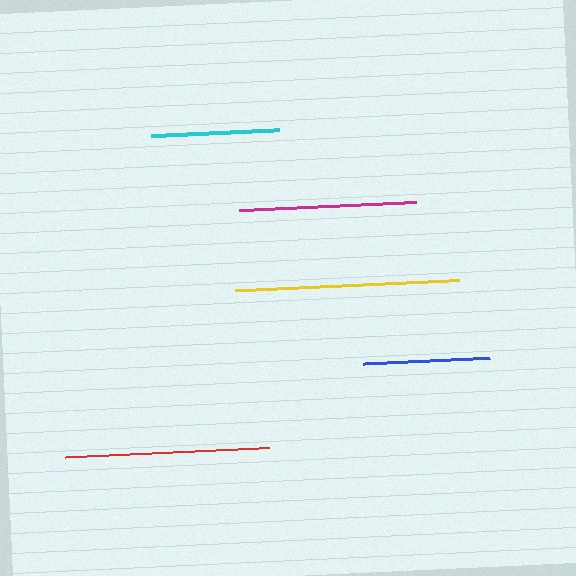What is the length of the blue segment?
The blue segment is approximately 128 pixels long.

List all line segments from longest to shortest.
From longest to shortest: yellow, red, magenta, cyan, blue.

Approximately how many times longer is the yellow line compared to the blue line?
The yellow line is approximately 1.8 times the length of the blue line.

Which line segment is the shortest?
The blue line is the shortest at approximately 128 pixels.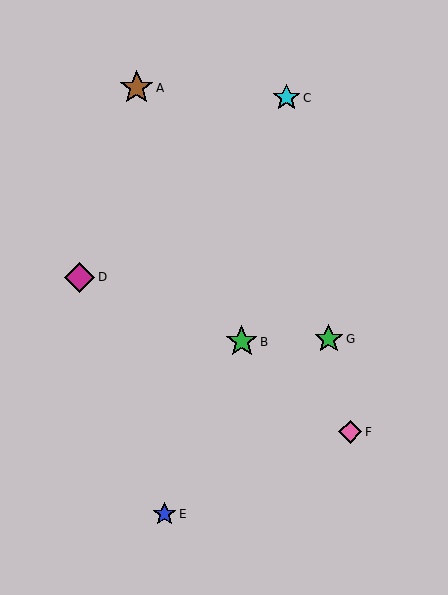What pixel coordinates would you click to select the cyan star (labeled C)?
Click at (287, 98) to select the cyan star C.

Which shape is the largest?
The brown star (labeled A) is the largest.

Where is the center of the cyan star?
The center of the cyan star is at (287, 98).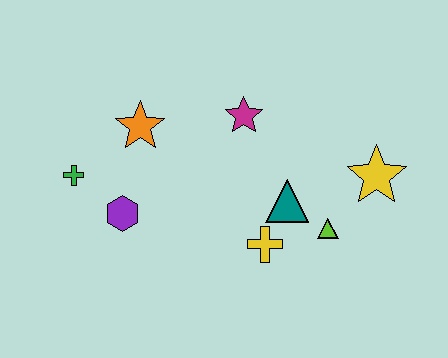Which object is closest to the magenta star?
The teal triangle is closest to the magenta star.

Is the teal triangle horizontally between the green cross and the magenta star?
No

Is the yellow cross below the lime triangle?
Yes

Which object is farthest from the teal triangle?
The green cross is farthest from the teal triangle.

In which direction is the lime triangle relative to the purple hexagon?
The lime triangle is to the right of the purple hexagon.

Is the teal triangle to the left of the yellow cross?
No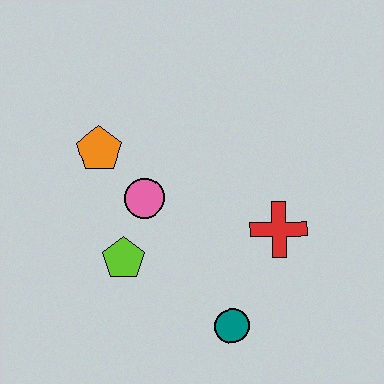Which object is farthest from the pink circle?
The teal circle is farthest from the pink circle.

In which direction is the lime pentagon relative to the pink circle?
The lime pentagon is below the pink circle.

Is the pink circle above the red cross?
Yes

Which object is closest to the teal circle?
The red cross is closest to the teal circle.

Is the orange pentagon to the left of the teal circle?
Yes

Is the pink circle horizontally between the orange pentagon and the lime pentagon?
No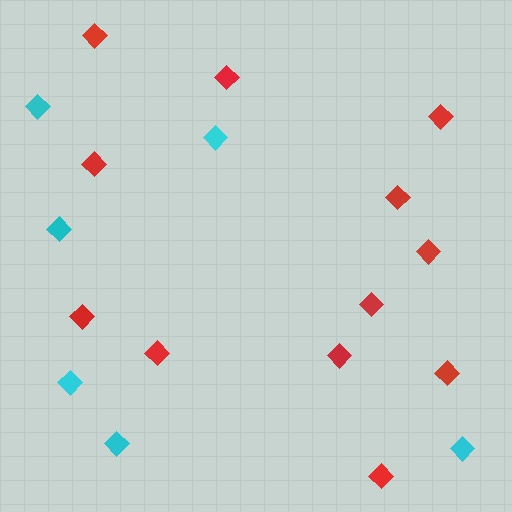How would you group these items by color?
There are 2 groups: one group of red diamonds (12) and one group of cyan diamonds (6).